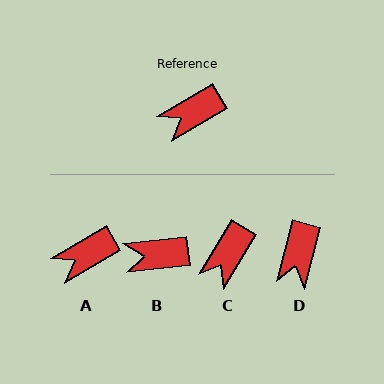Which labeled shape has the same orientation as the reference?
A.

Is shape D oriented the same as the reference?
No, it is off by about 45 degrees.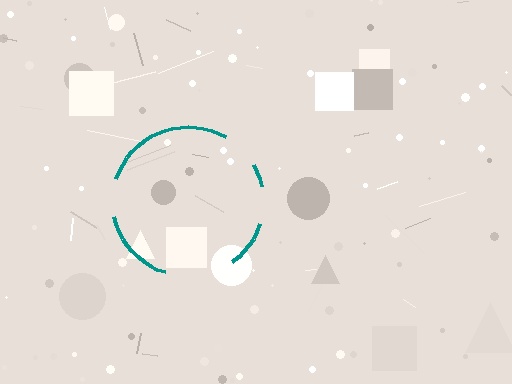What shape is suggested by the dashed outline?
The dashed outline suggests a circle.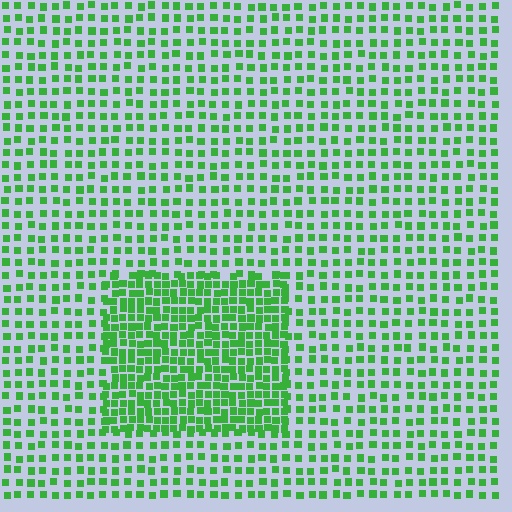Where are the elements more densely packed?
The elements are more densely packed inside the rectangle boundary.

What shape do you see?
I see a rectangle.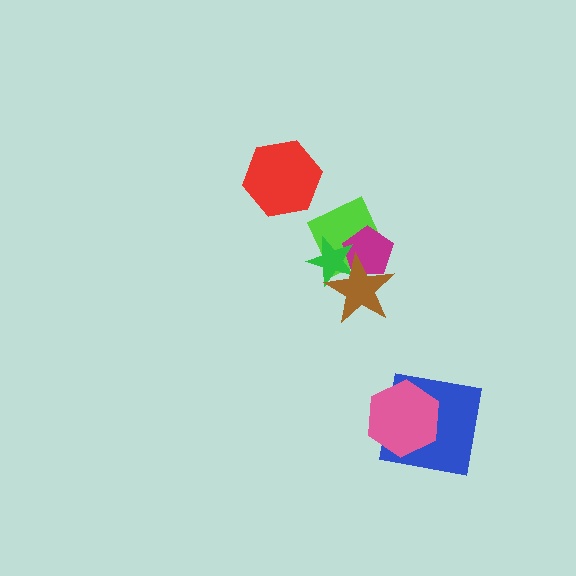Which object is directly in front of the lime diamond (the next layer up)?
The magenta pentagon is directly in front of the lime diamond.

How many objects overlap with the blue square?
1 object overlaps with the blue square.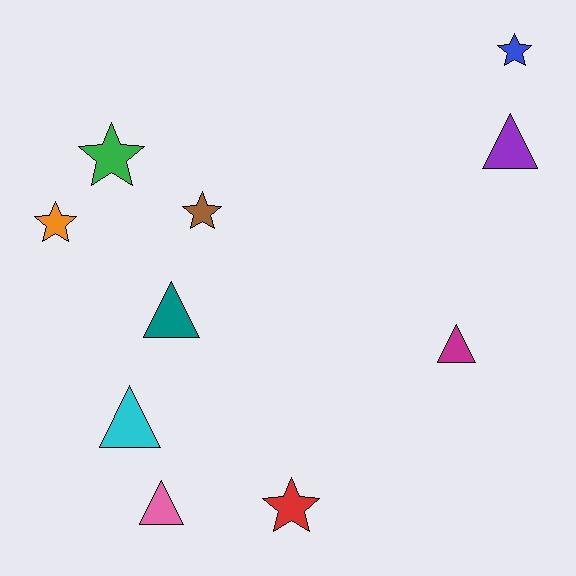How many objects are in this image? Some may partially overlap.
There are 10 objects.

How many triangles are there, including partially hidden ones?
There are 5 triangles.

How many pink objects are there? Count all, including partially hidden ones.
There is 1 pink object.